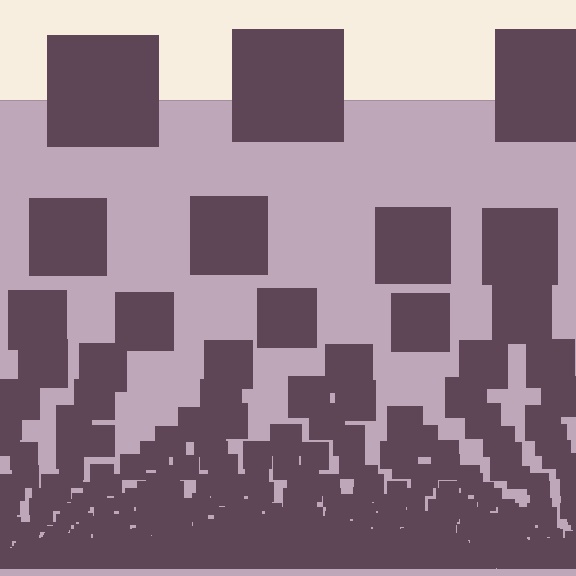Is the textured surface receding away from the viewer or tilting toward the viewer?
The surface appears to tilt toward the viewer. Texture elements get larger and sparser toward the top.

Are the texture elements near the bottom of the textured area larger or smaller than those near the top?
Smaller. The gradient is inverted — elements near the bottom are smaller and denser.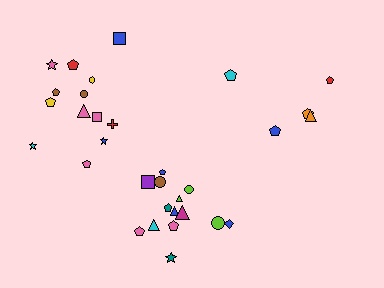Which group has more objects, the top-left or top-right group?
The top-left group.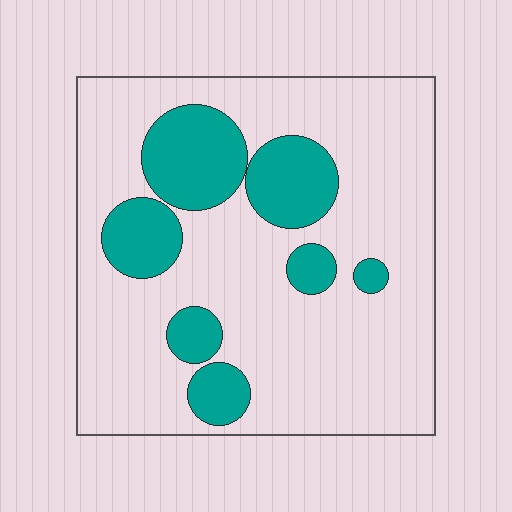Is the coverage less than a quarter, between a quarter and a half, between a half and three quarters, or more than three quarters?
Less than a quarter.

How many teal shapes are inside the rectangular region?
7.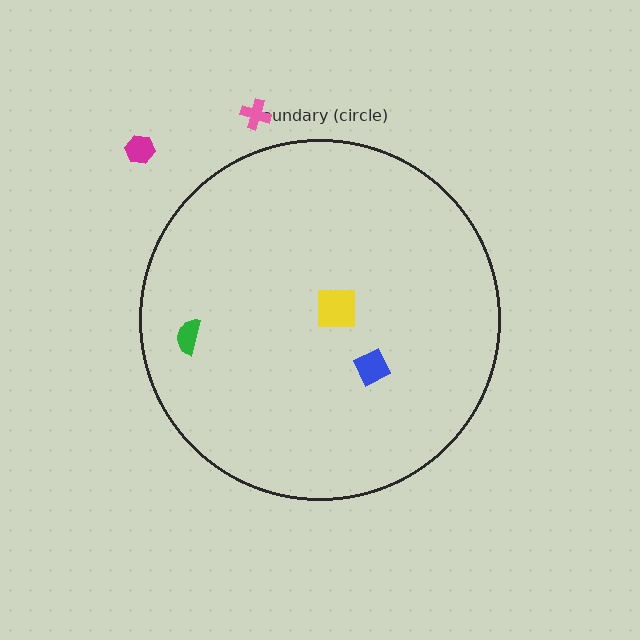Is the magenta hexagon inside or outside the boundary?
Outside.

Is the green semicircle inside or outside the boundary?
Inside.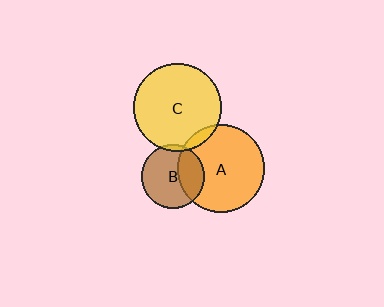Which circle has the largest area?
Circle A (orange).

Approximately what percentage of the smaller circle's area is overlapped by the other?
Approximately 35%.